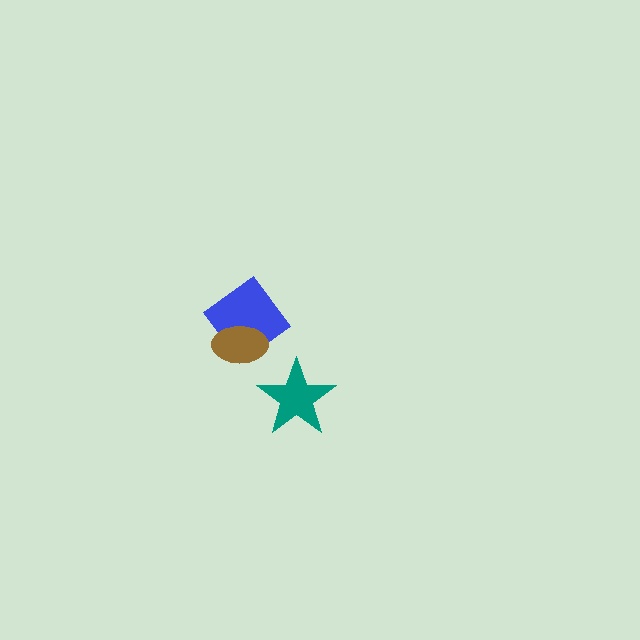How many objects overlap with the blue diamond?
1 object overlaps with the blue diamond.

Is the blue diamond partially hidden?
Yes, it is partially covered by another shape.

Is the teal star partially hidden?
No, no other shape covers it.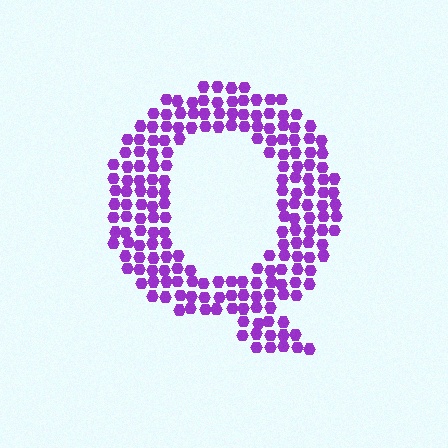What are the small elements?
The small elements are hexagons.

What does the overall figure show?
The overall figure shows the letter Q.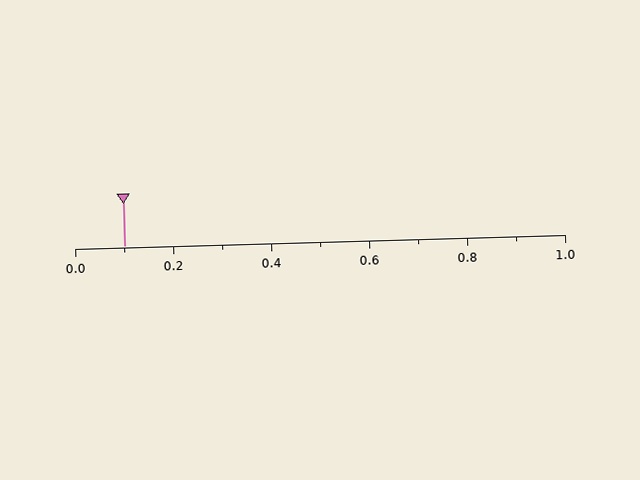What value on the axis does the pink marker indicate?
The marker indicates approximately 0.1.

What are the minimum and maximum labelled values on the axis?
The axis runs from 0.0 to 1.0.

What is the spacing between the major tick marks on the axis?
The major ticks are spaced 0.2 apart.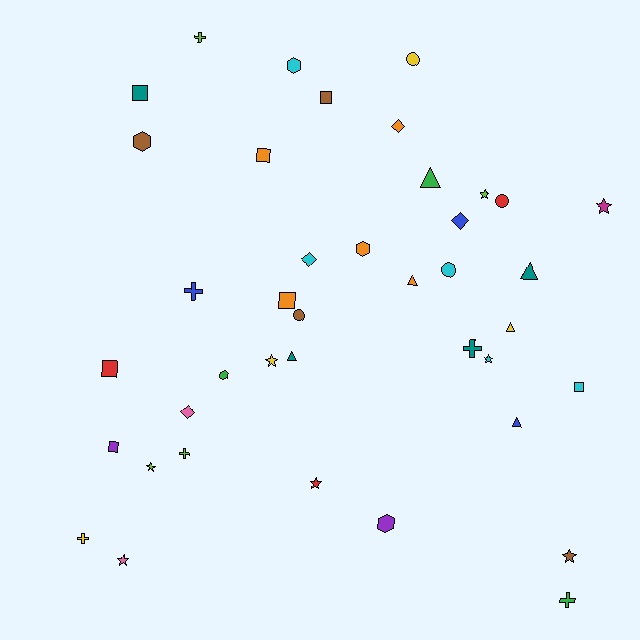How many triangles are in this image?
There are 6 triangles.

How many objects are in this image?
There are 40 objects.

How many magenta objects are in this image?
There is 1 magenta object.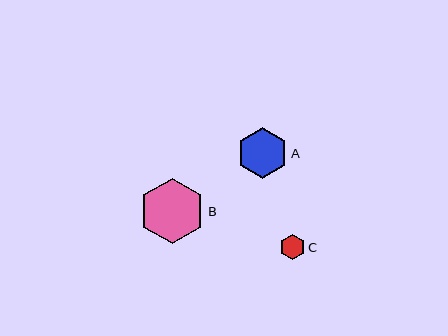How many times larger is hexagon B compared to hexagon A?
Hexagon B is approximately 1.3 times the size of hexagon A.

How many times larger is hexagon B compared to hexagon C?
Hexagon B is approximately 2.6 times the size of hexagon C.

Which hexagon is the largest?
Hexagon B is the largest with a size of approximately 65 pixels.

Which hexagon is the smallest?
Hexagon C is the smallest with a size of approximately 25 pixels.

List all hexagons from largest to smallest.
From largest to smallest: B, A, C.